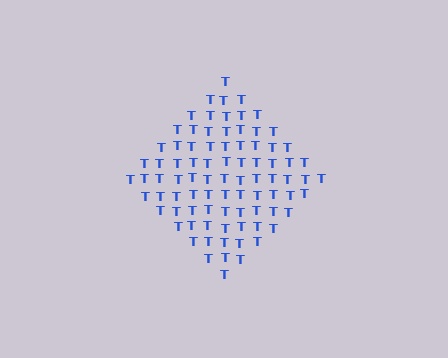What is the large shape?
The large shape is a diamond.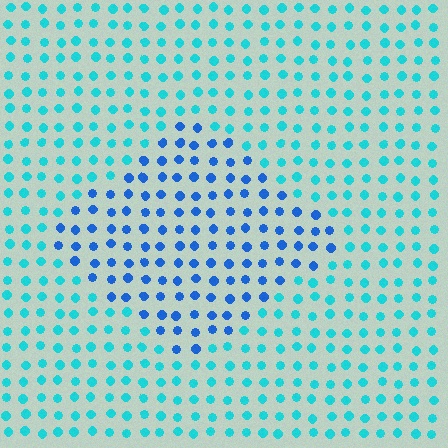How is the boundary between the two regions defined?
The boundary is defined purely by a slight shift in hue (about 36 degrees). Spacing, size, and orientation are identical on both sides.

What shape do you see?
I see a diamond.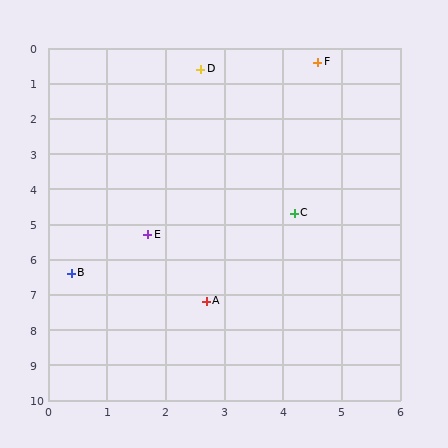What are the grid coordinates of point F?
Point F is at approximately (4.6, 0.4).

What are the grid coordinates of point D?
Point D is at approximately (2.6, 0.6).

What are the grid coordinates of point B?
Point B is at approximately (0.4, 6.4).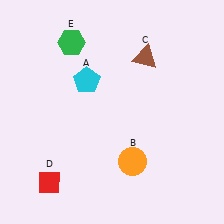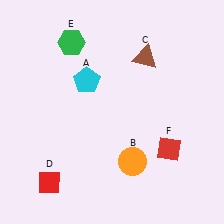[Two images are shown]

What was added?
A red diamond (F) was added in Image 2.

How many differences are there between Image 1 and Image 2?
There is 1 difference between the two images.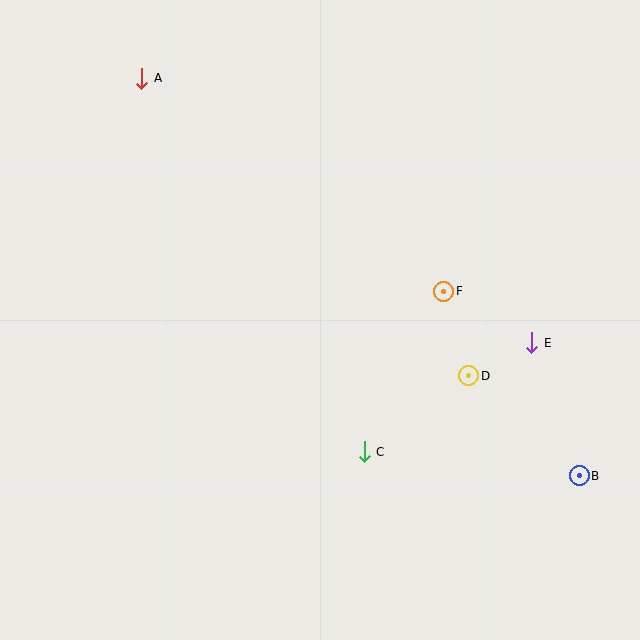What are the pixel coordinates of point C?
Point C is at (364, 452).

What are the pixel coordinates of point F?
Point F is at (444, 291).